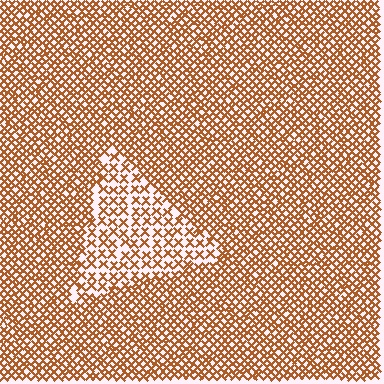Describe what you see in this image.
The image contains small brown elements arranged at two different densities. A triangle-shaped region is visible where the elements are less densely packed than the surrounding area.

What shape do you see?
I see a triangle.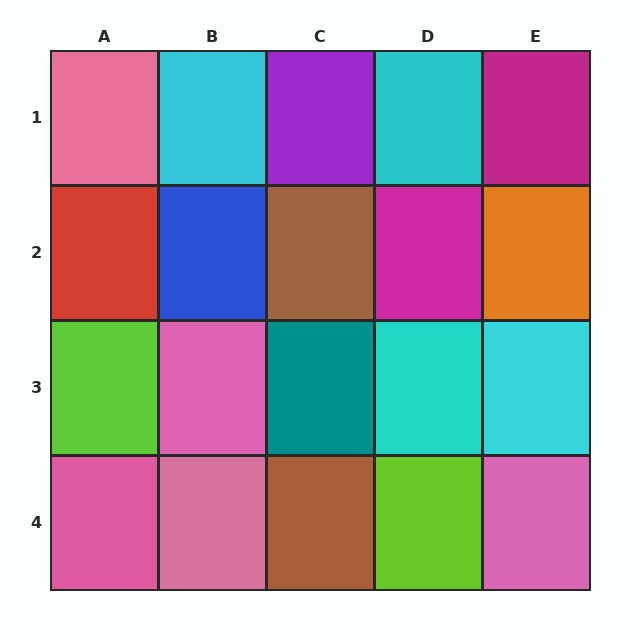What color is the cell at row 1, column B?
Cyan.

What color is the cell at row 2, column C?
Brown.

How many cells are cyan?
4 cells are cyan.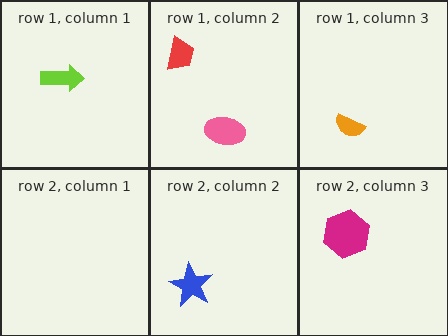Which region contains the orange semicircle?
The row 1, column 3 region.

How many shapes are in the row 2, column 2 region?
1.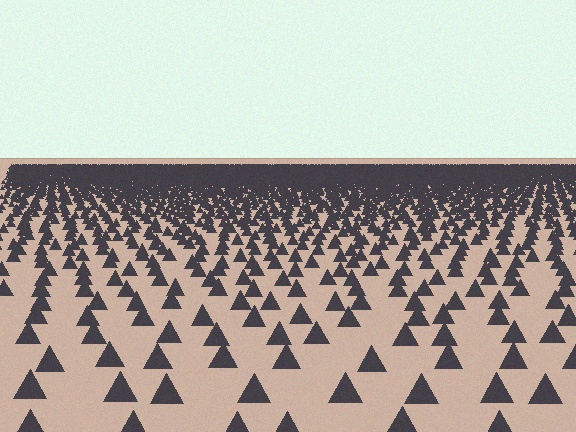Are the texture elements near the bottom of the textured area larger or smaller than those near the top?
Larger. Near the bottom, elements are closer to the viewer and appear at a bigger on-screen size.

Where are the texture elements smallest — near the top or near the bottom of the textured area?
Near the top.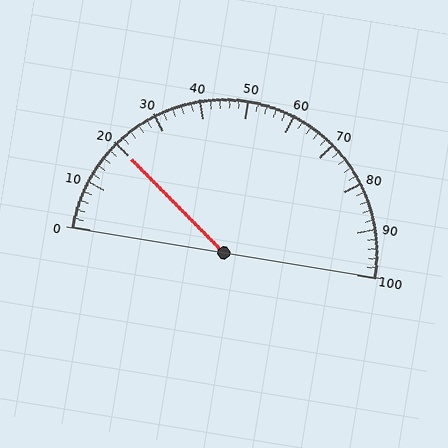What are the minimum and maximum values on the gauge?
The gauge ranges from 0 to 100.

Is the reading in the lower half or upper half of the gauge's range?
The reading is in the lower half of the range (0 to 100).